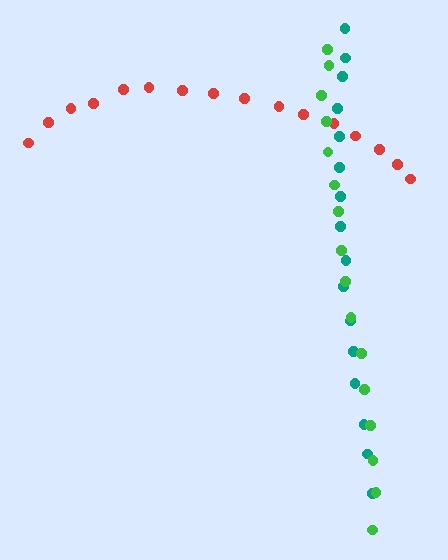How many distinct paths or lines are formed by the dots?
There are 3 distinct paths.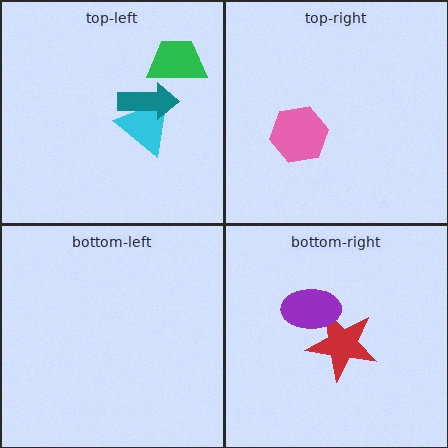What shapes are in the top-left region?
The green trapezoid, the cyan triangle, the teal arrow.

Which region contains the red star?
The bottom-right region.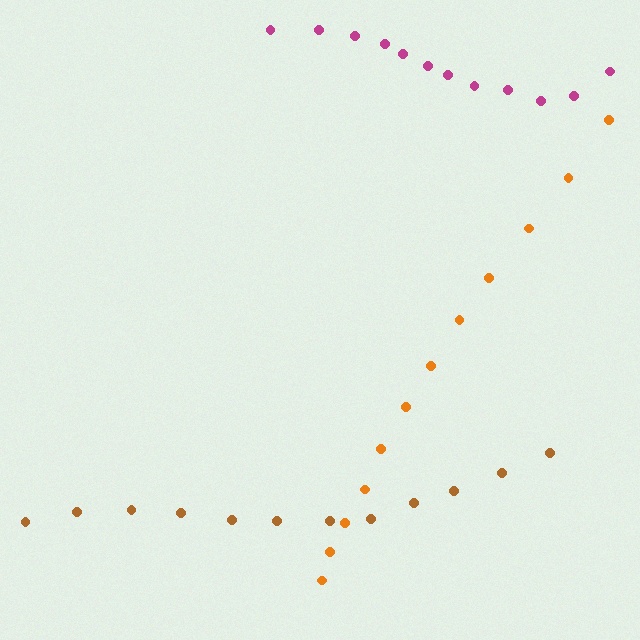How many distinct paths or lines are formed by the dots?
There are 3 distinct paths.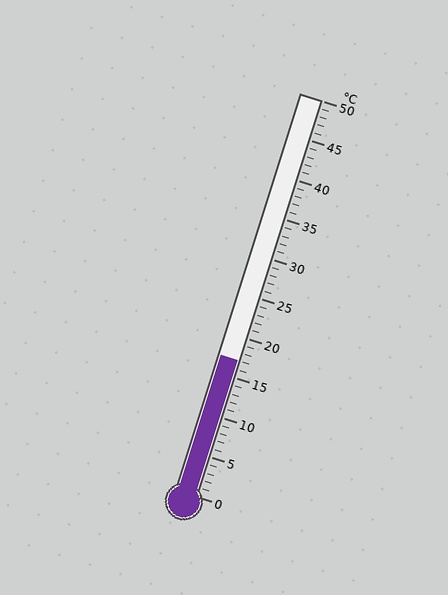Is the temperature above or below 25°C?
The temperature is below 25°C.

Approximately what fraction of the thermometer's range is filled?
The thermometer is filled to approximately 35% of its range.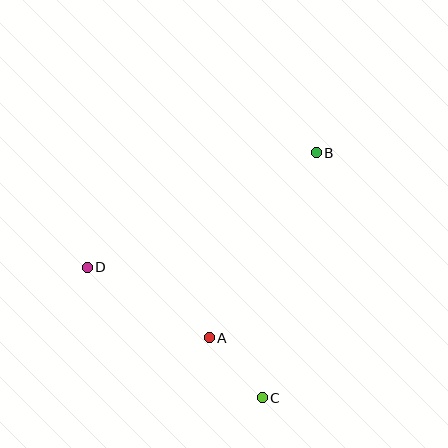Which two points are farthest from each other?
Points B and D are farthest from each other.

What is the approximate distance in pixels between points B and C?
The distance between B and C is approximately 251 pixels.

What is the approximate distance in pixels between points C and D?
The distance between C and D is approximately 218 pixels.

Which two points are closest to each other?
Points A and C are closest to each other.